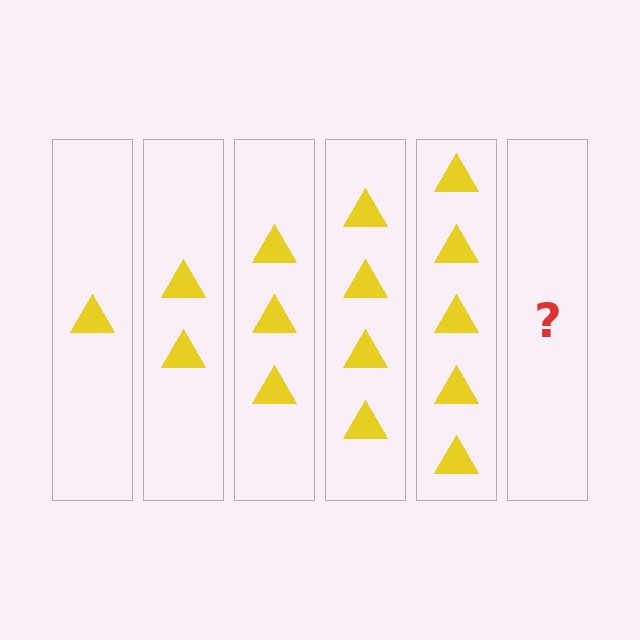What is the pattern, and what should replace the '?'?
The pattern is that each step adds one more triangle. The '?' should be 6 triangles.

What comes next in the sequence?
The next element should be 6 triangles.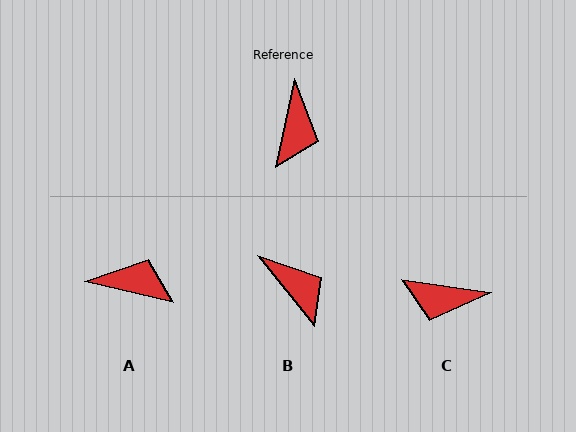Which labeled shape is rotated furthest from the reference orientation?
A, about 89 degrees away.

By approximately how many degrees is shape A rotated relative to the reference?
Approximately 89 degrees counter-clockwise.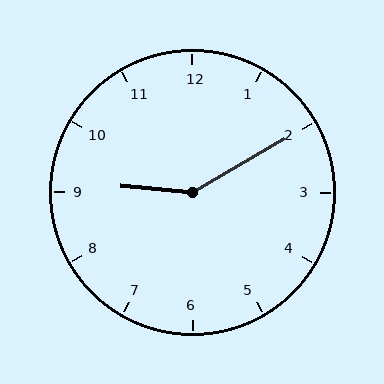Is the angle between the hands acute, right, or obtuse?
It is obtuse.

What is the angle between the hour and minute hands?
Approximately 145 degrees.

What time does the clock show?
9:10.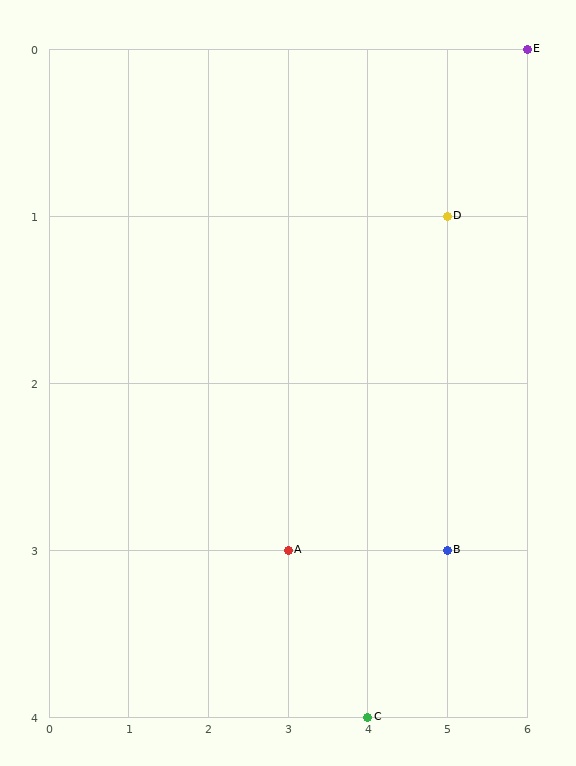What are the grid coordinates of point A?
Point A is at grid coordinates (3, 3).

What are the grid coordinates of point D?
Point D is at grid coordinates (5, 1).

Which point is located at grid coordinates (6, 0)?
Point E is at (6, 0).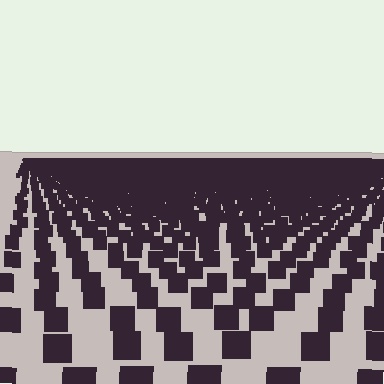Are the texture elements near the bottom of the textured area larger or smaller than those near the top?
Larger. Near the bottom, elements are closer to the viewer and appear at a bigger on-screen size.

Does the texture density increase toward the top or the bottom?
Density increases toward the top.